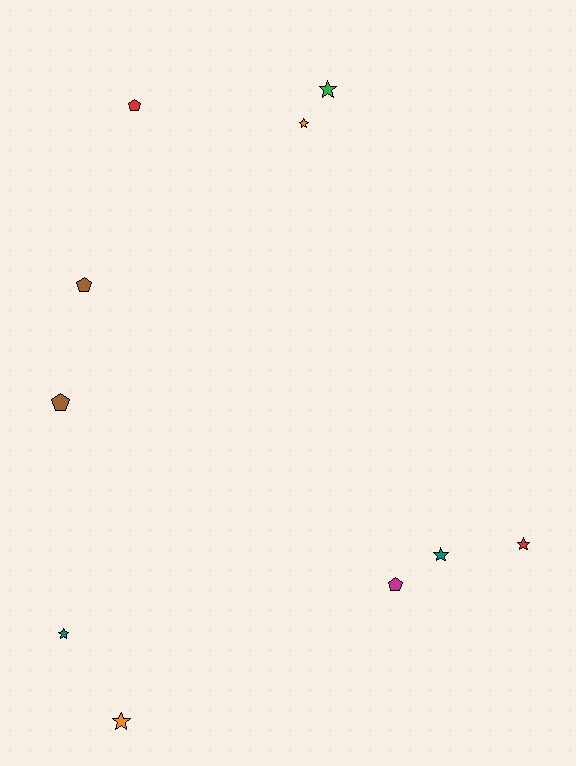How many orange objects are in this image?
There are 2 orange objects.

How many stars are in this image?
There are 6 stars.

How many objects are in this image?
There are 10 objects.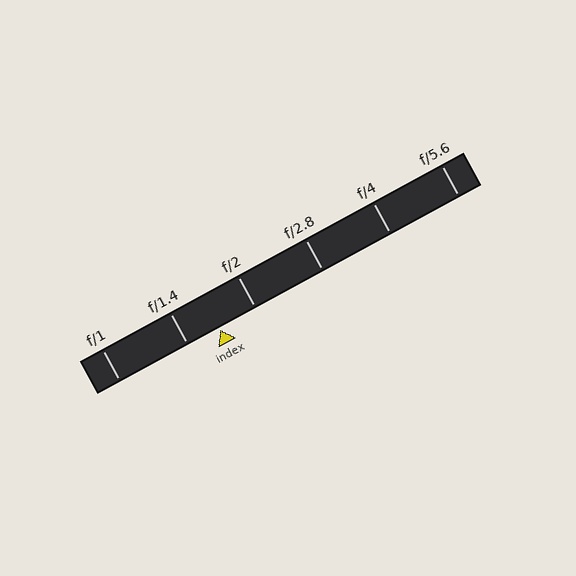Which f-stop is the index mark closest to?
The index mark is closest to f/1.4.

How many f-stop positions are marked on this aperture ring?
There are 6 f-stop positions marked.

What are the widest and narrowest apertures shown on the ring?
The widest aperture shown is f/1 and the narrowest is f/5.6.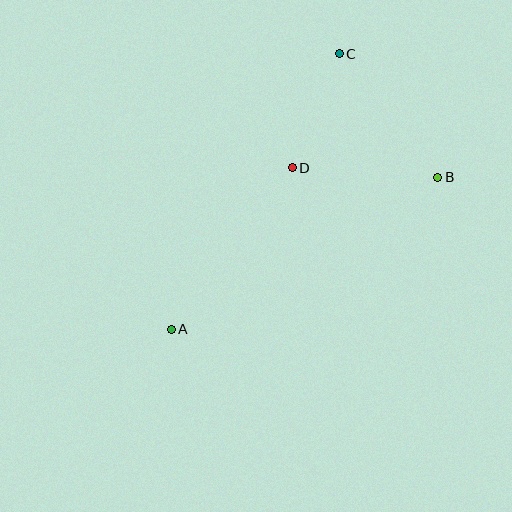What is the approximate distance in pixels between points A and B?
The distance between A and B is approximately 307 pixels.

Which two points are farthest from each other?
Points A and C are farthest from each other.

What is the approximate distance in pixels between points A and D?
The distance between A and D is approximately 202 pixels.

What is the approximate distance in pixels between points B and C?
The distance between B and C is approximately 158 pixels.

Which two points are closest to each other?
Points C and D are closest to each other.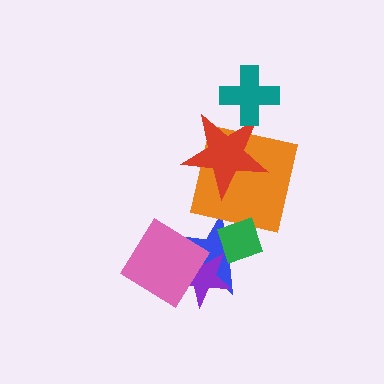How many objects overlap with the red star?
2 objects overlap with the red star.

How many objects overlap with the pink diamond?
2 objects overlap with the pink diamond.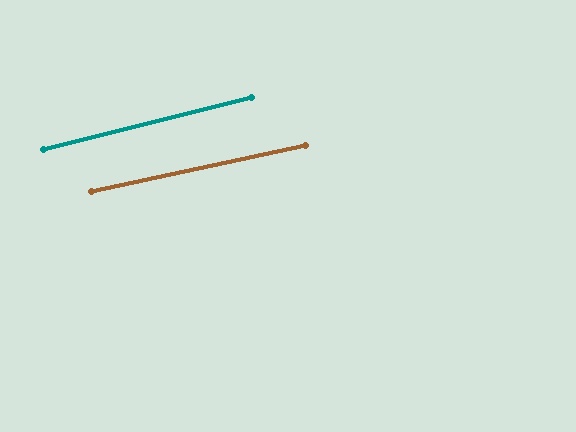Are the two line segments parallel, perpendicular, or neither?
Parallel — their directions differ by only 1.9°.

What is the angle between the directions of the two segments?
Approximately 2 degrees.